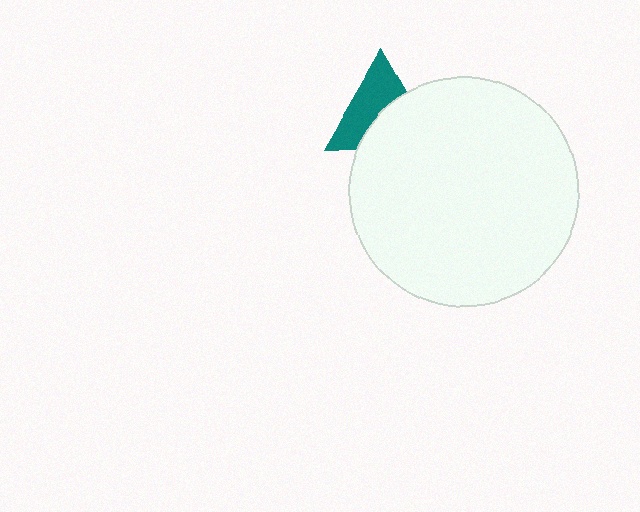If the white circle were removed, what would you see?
You would see the complete teal triangle.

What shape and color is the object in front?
The object in front is a white circle.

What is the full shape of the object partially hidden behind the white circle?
The partially hidden object is a teal triangle.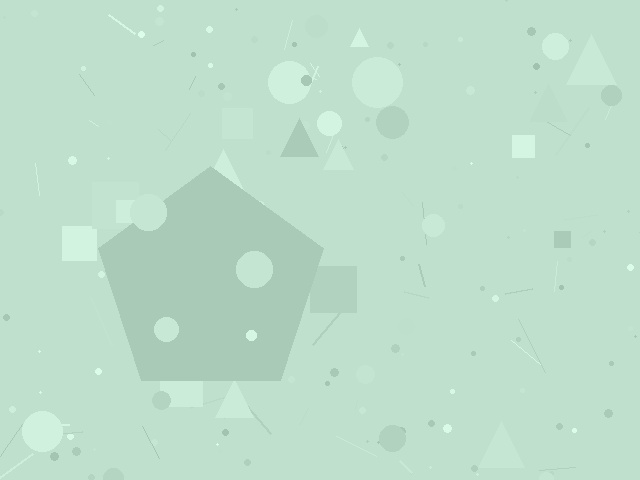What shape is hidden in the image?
A pentagon is hidden in the image.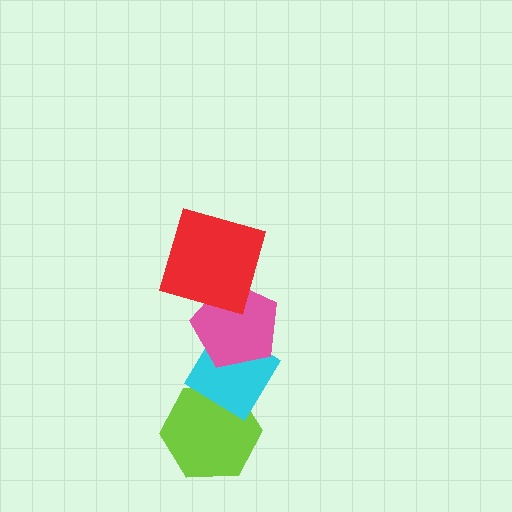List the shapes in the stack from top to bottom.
From top to bottom: the red square, the pink pentagon, the cyan diamond, the lime hexagon.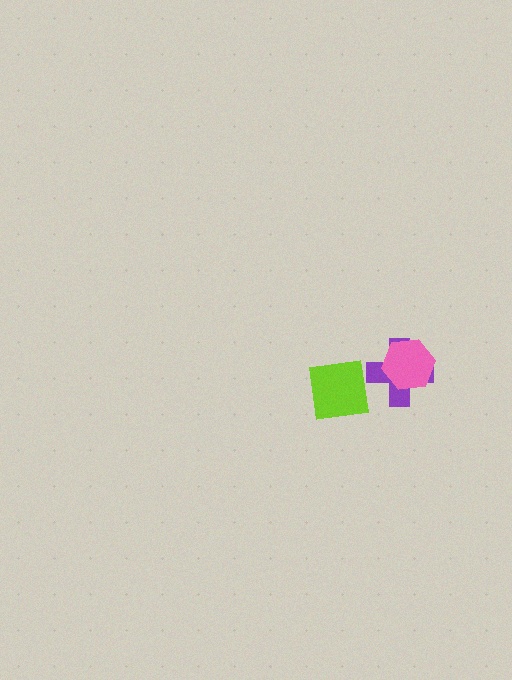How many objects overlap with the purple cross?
1 object overlaps with the purple cross.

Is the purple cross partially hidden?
Yes, it is partially covered by another shape.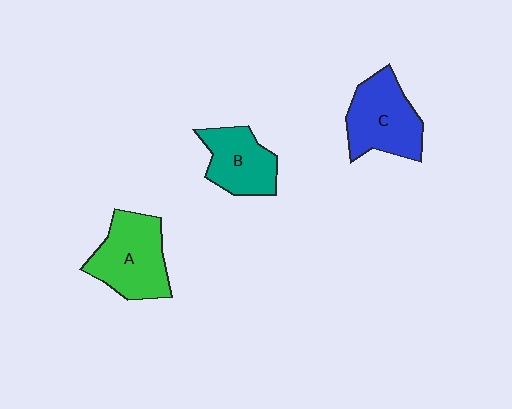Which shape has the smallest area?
Shape B (teal).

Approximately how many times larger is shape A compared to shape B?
Approximately 1.3 times.